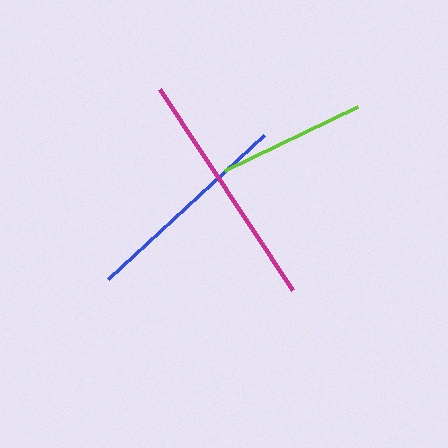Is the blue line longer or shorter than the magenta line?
The magenta line is longer than the blue line.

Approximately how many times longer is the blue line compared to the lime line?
The blue line is approximately 1.4 times the length of the lime line.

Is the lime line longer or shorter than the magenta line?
The magenta line is longer than the lime line.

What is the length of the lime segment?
The lime segment is approximately 147 pixels long.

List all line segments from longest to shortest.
From longest to shortest: magenta, blue, lime.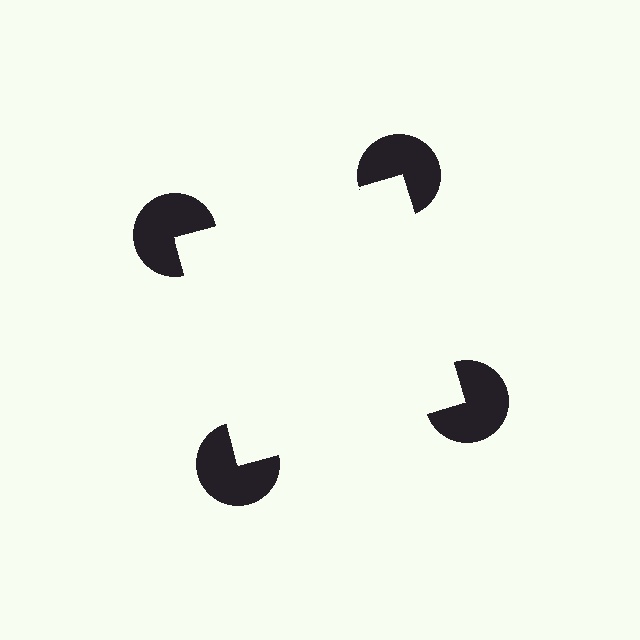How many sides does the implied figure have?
4 sides.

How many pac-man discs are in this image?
There are 4 — one at each vertex of the illusory square.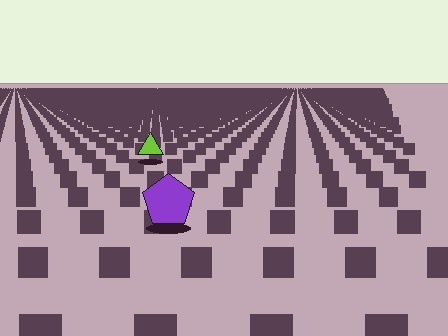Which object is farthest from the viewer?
The lime triangle is farthest from the viewer. It appears smaller and the ground texture around it is denser.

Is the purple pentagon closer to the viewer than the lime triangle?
Yes. The purple pentagon is closer — you can tell from the texture gradient: the ground texture is coarser near it.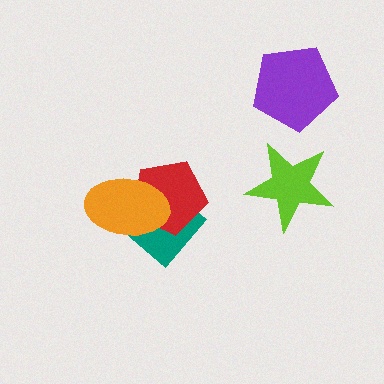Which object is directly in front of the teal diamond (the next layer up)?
The red pentagon is directly in front of the teal diamond.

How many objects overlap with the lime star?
0 objects overlap with the lime star.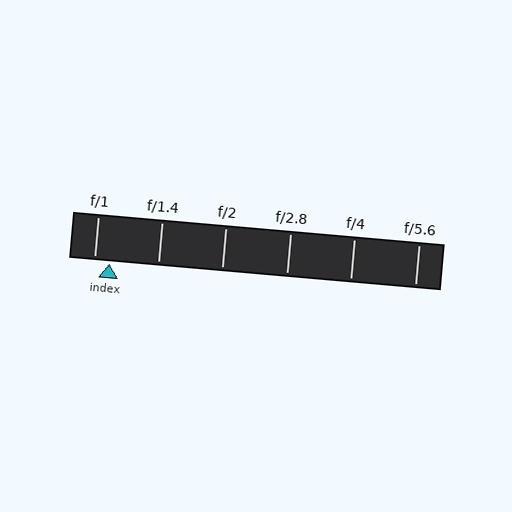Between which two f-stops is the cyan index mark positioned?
The index mark is between f/1 and f/1.4.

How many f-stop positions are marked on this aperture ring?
There are 6 f-stop positions marked.